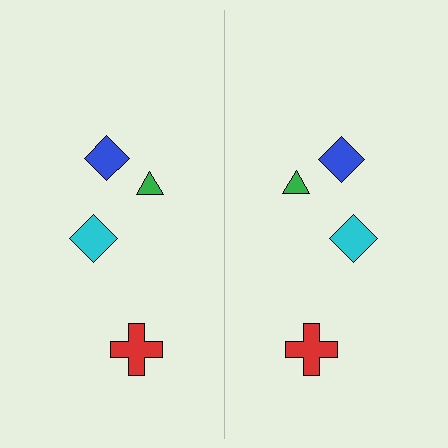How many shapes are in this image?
There are 8 shapes in this image.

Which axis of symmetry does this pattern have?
The pattern has a vertical axis of symmetry running through the center of the image.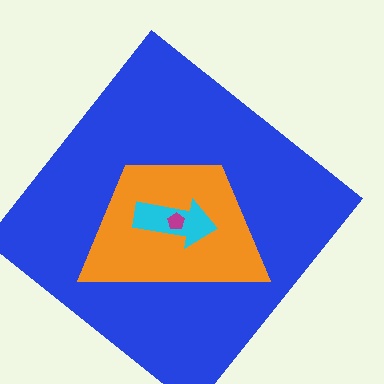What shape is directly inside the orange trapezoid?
The cyan arrow.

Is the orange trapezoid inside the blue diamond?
Yes.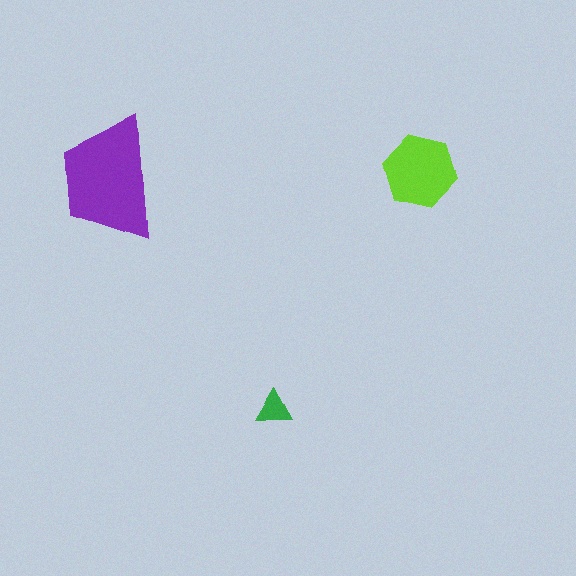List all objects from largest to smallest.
The purple trapezoid, the lime hexagon, the green triangle.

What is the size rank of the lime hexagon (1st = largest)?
2nd.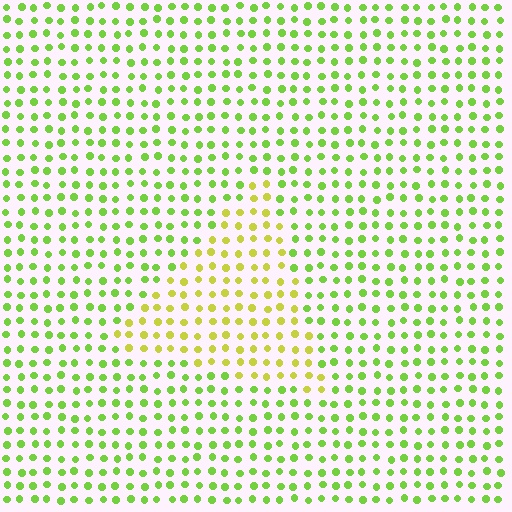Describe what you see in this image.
The image is filled with small lime elements in a uniform arrangement. A triangle-shaped region is visible where the elements are tinted to a slightly different hue, forming a subtle color boundary.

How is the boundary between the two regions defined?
The boundary is defined purely by a slight shift in hue (about 34 degrees). Spacing, size, and orientation are identical on both sides.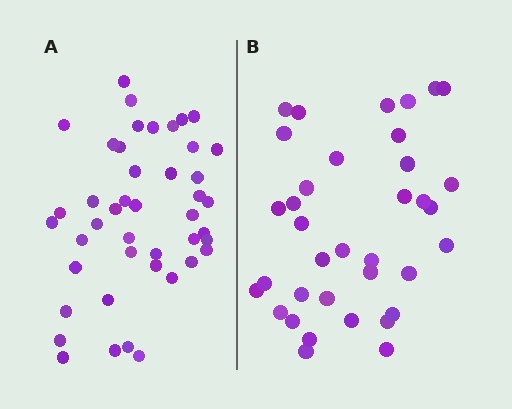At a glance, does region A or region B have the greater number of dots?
Region A (the left region) has more dots.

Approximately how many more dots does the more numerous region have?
Region A has roughly 8 or so more dots than region B.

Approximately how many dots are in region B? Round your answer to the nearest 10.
About 40 dots. (The exact count is 36, which rounds to 40.)